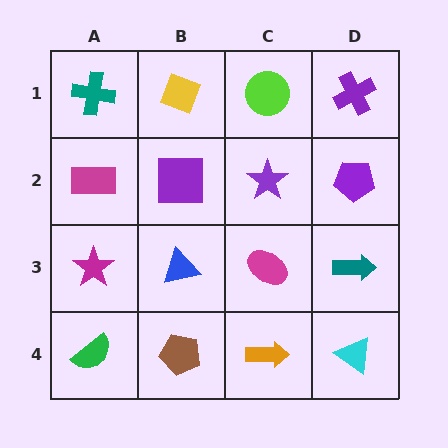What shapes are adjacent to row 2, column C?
A lime circle (row 1, column C), a magenta ellipse (row 3, column C), a purple square (row 2, column B), a purple pentagon (row 2, column D).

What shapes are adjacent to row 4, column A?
A magenta star (row 3, column A), a brown pentagon (row 4, column B).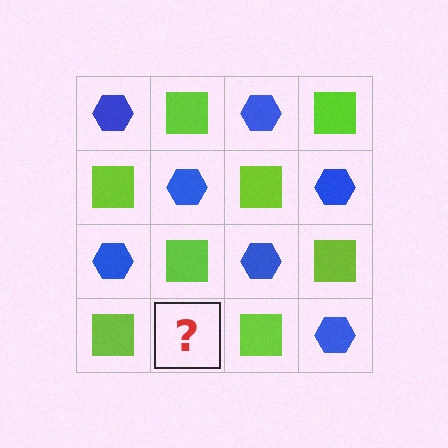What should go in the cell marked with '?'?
The missing cell should contain a blue hexagon.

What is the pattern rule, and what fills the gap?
The rule is that it alternates blue hexagon and lime square in a checkerboard pattern. The gap should be filled with a blue hexagon.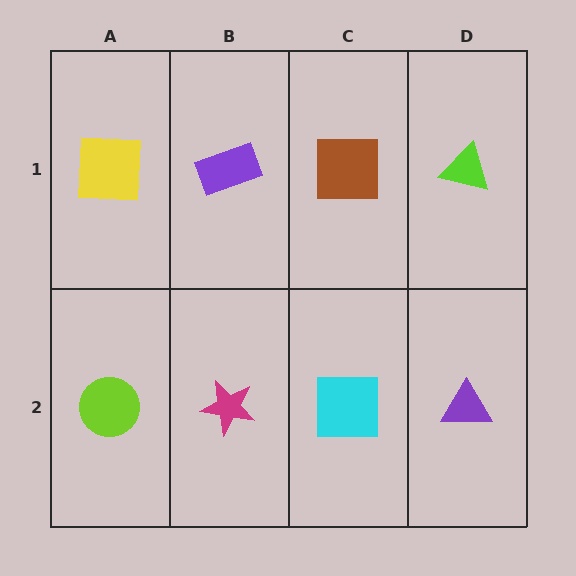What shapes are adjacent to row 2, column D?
A lime triangle (row 1, column D), a cyan square (row 2, column C).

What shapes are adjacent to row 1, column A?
A lime circle (row 2, column A), a purple rectangle (row 1, column B).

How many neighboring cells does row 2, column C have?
3.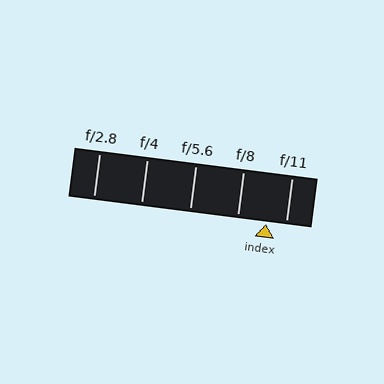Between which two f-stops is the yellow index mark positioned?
The index mark is between f/8 and f/11.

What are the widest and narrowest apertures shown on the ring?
The widest aperture shown is f/2.8 and the narrowest is f/11.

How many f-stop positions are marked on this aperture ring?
There are 5 f-stop positions marked.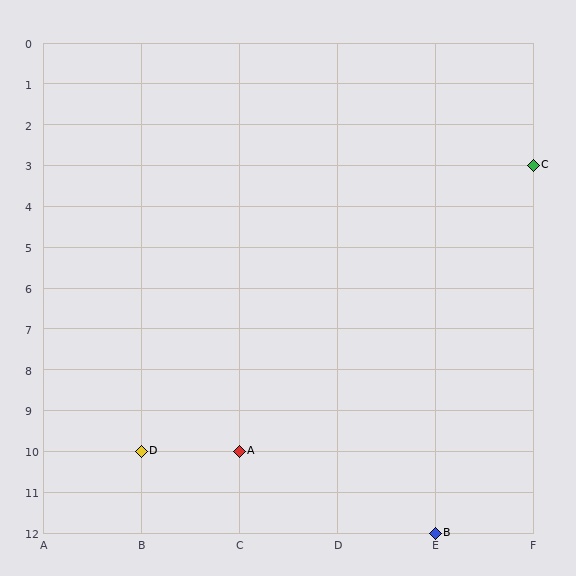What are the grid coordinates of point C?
Point C is at grid coordinates (F, 3).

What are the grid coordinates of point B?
Point B is at grid coordinates (E, 12).